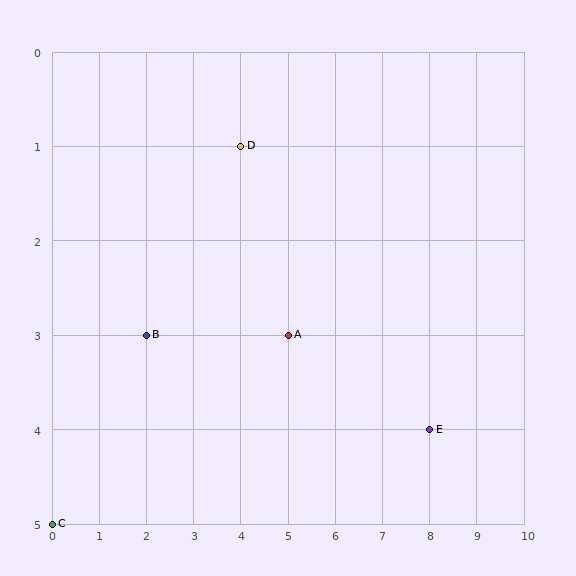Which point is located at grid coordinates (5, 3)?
Point A is at (5, 3).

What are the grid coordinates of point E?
Point E is at grid coordinates (8, 4).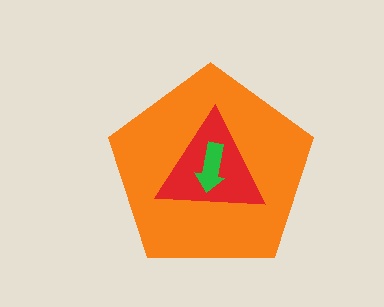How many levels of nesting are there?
3.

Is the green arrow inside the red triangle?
Yes.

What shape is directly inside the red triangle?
The green arrow.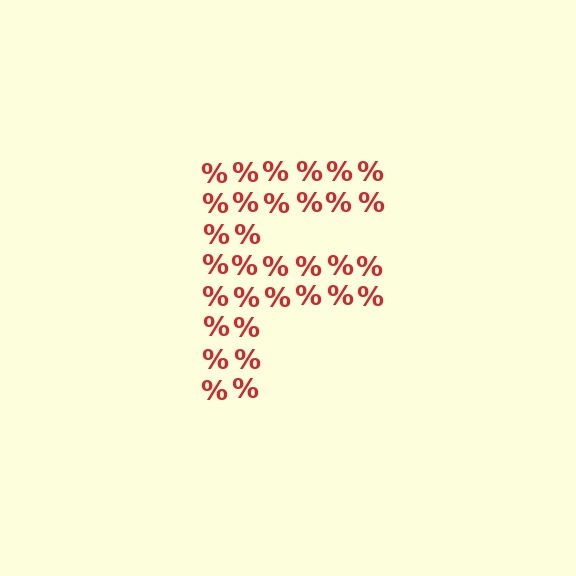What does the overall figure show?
The overall figure shows the letter F.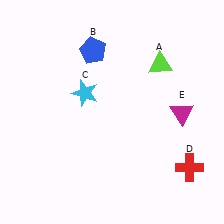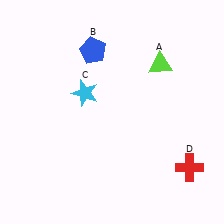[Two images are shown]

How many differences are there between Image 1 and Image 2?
There is 1 difference between the two images.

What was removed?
The magenta triangle (E) was removed in Image 2.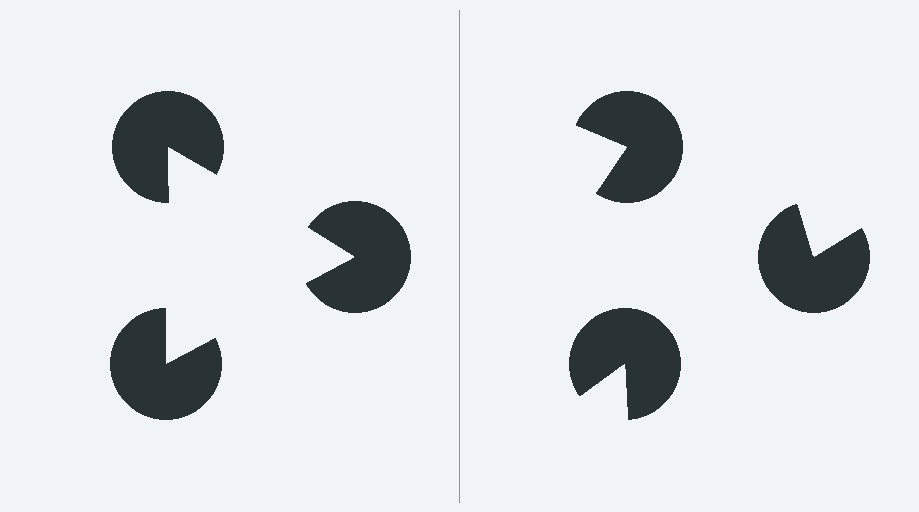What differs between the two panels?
The pac-man discs are positioned identically on both sides; only the wedge orientations differ. On the left they align to a triangle; on the right they are misaligned.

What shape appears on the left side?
An illusory triangle.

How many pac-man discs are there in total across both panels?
6 — 3 on each side.